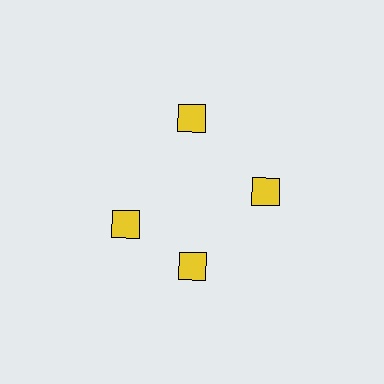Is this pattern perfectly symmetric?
No. The 4 yellow squares are arranged in a ring, but one element near the 9 o'clock position is rotated out of alignment along the ring, breaking the 4-fold rotational symmetry.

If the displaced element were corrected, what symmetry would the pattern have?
It would have 4-fold rotational symmetry — the pattern would map onto itself every 90 degrees.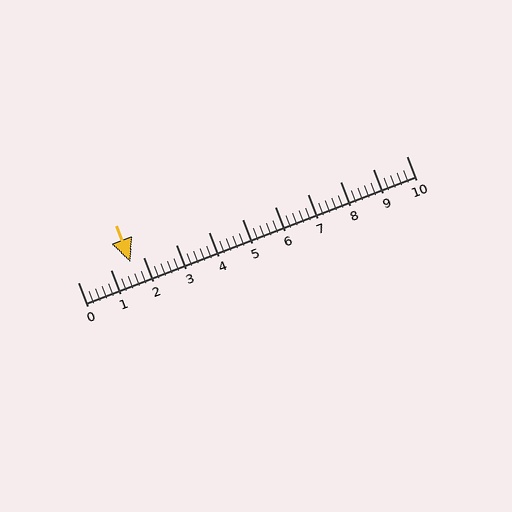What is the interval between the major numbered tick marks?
The major tick marks are spaced 1 units apart.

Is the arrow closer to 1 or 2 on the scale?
The arrow is closer to 2.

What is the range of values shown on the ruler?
The ruler shows values from 0 to 10.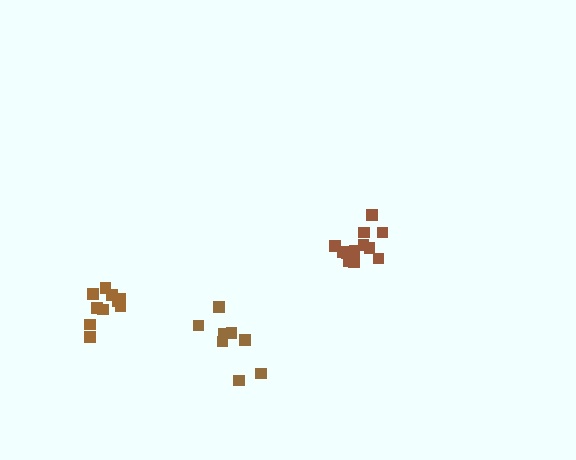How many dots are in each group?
Group 1: 13 dots, Group 2: 8 dots, Group 3: 10 dots (31 total).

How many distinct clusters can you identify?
There are 3 distinct clusters.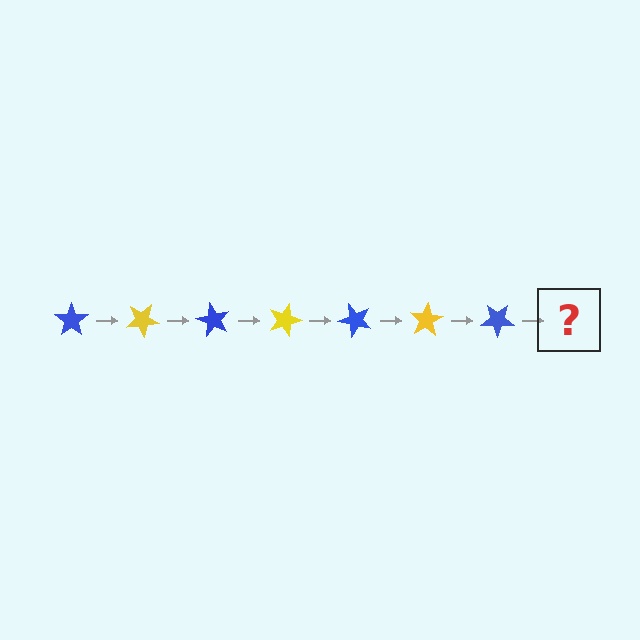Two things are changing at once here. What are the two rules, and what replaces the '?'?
The two rules are that it rotates 30 degrees each step and the color cycles through blue and yellow. The '?' should be a yellow star, rotated 210 degrees from the start.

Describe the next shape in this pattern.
It should be a yellow star, rotated 210 degrees from the start.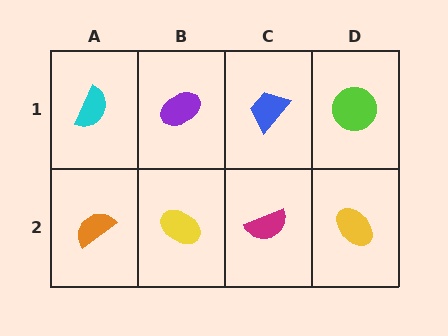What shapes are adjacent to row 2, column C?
A blue trapezoid (row 1, column C), a yellow ellipse (row 2, column B), a yellow ellipse (row 2, column D).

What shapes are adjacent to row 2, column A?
A cyan semicircle (row 1, column A), a yellow ellipse (row 2, column B).